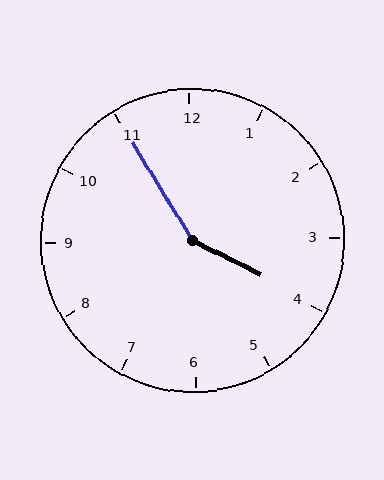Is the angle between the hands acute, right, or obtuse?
It is obtuse.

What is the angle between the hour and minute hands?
Approximately 148 degrees.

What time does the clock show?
3:55.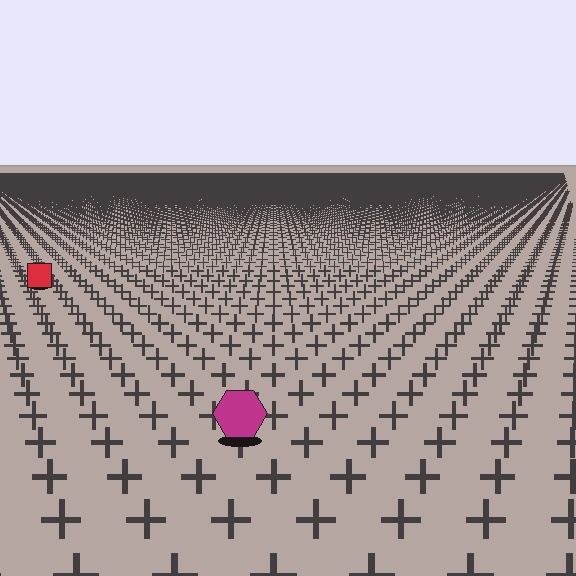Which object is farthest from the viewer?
The red square is farthest from the viewer. It appears smaller and the ground texture around it is denser.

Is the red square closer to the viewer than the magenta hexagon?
No. The magenta hexagon is closer — you can tell from the texture gradient: the ground texture is coarser near it.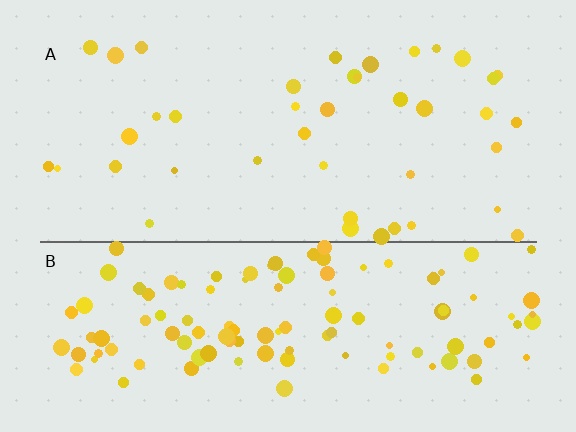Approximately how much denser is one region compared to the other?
Approximately 2.9× — region B over region A.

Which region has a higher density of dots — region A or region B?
B (the bottom).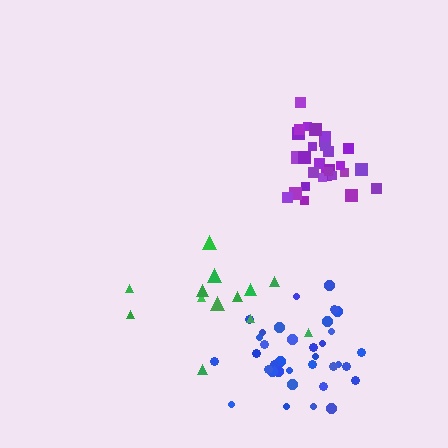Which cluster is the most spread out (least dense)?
Green.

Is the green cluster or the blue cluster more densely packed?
Blue.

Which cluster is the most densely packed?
Purple.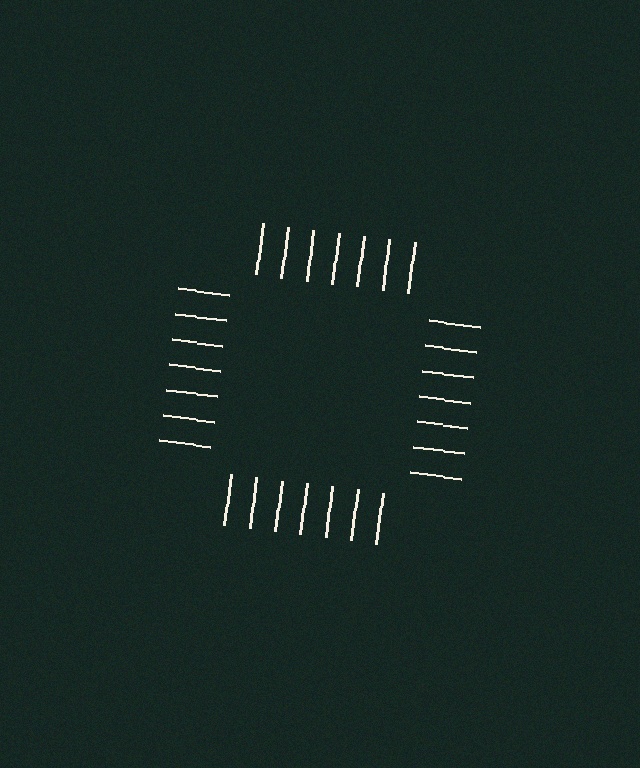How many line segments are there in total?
28 — 7 along each of the 4 edges.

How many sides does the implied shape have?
4 sides — the line-ends trace a square.